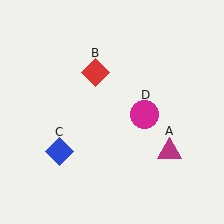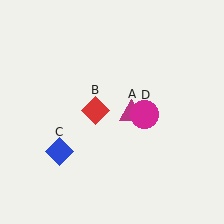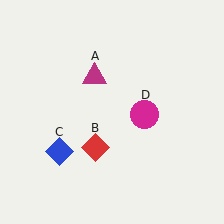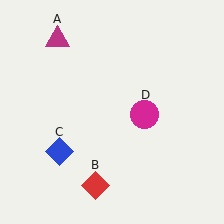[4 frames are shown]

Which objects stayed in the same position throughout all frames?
Blue diamond (object C) and magenta circle (object D) remained stationary.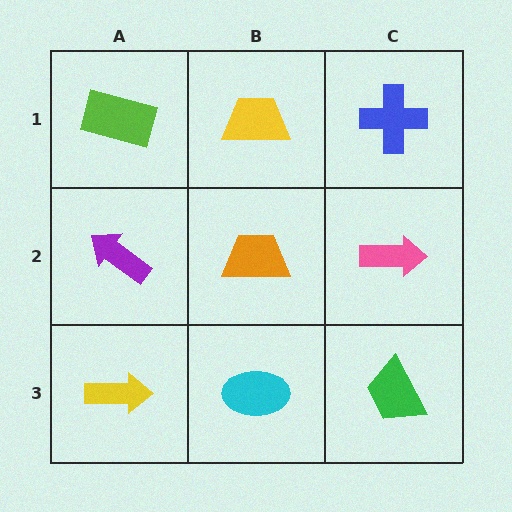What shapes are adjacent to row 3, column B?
An orange trapezoid (row 2, column B), a yellow arrow (row 3, column A), a green trapezoid (row 3, column C).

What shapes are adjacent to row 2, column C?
A blue cross (row 1, column C), a green trapezoid (row 3, column C), an orange trapezoid (row 2, column B).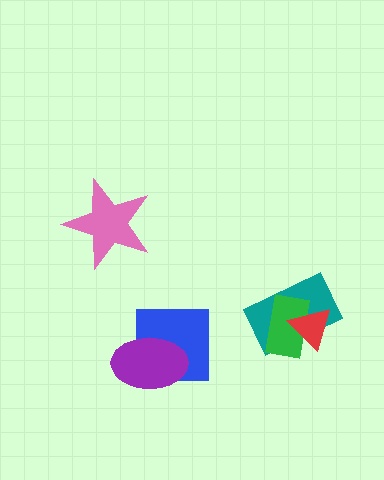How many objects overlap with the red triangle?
2 objects overlap with the red triangle.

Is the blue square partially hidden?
Yes, it is partially covered by another shape.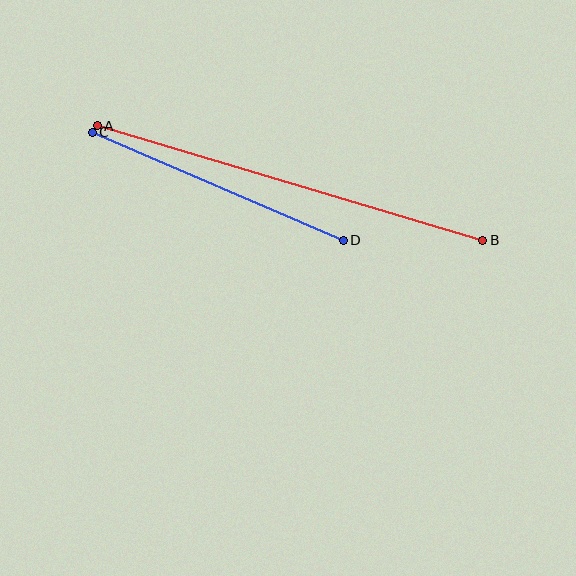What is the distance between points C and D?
The distance is approximately 273 pixels.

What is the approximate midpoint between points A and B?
The midpoint is at approximately (290, 183) pixels.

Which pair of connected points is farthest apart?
Points A and B are farthest apart.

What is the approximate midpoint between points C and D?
The midpoint is at approximately (218, 186) pixels.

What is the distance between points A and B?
The distance is approximately 402 pixels.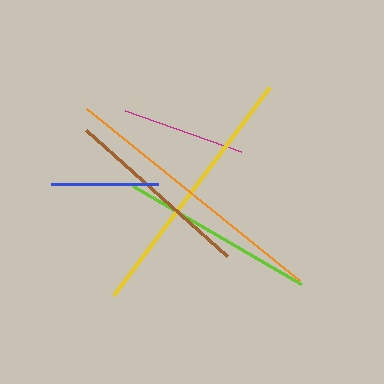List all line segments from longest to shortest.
From longest to shortest: orange, yellow, lime, brown, magenta, blue.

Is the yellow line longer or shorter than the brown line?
The yellow line is longer than the brown line.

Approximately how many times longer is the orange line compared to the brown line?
The orange line is approximately 1.4 times the length of the brown line.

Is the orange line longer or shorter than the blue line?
The orange line is longer than the blue line.